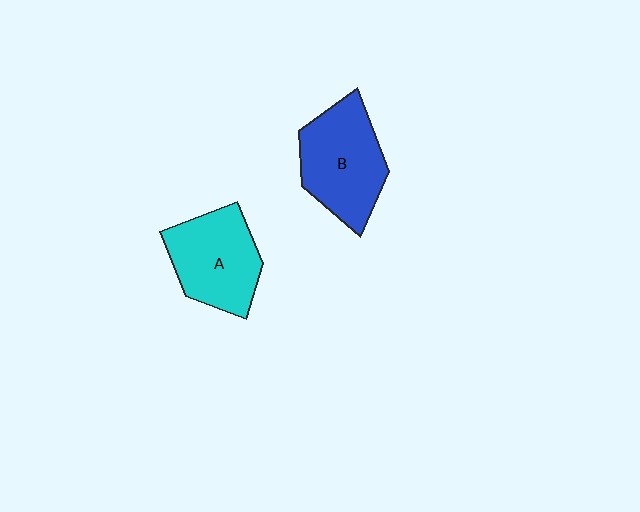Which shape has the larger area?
Shape B (blue).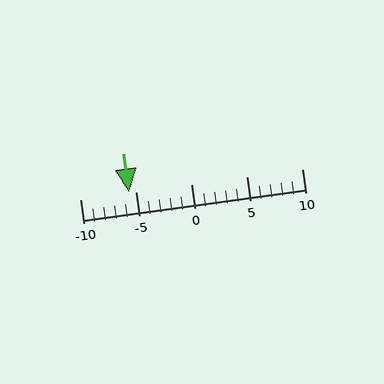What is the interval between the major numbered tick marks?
The major tick marks are spaced 5 units apart.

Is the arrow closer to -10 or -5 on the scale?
The arrow is closer to -5.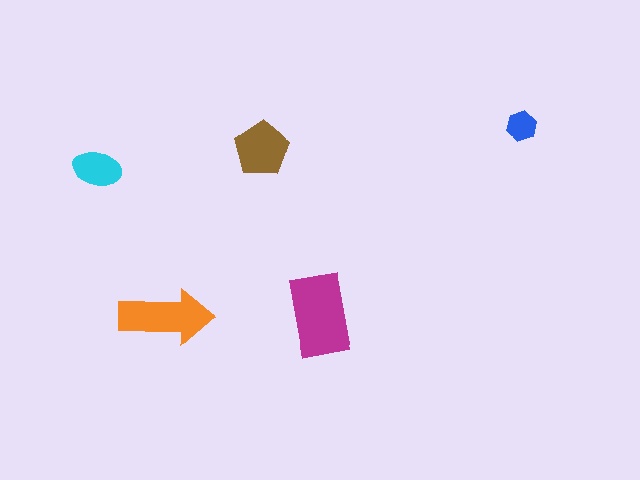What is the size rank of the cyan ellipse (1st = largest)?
4th.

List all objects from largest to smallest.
The magenta rectangle, the orange arrow, the brown pentagon, the cyan ellipse, the blue hexagon.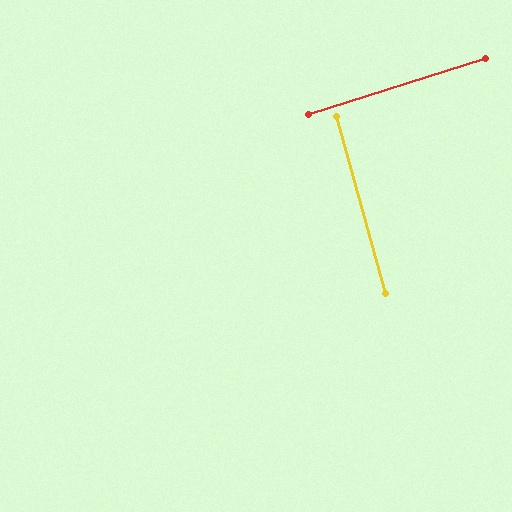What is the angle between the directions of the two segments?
Approximately 88 degrees.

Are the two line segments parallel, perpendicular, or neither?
Perpendicular — they meet at approximately 88°.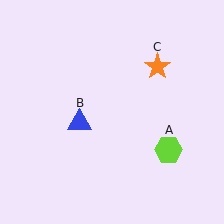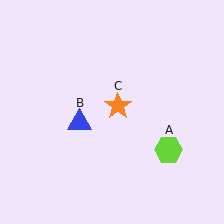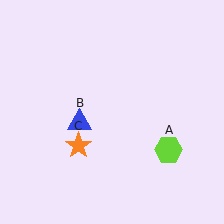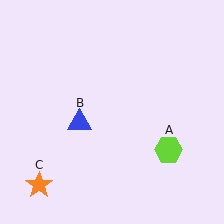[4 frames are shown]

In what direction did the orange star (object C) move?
The orange star (object C) moved down and to the left.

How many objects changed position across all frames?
1 object changed position: orange star (object C).